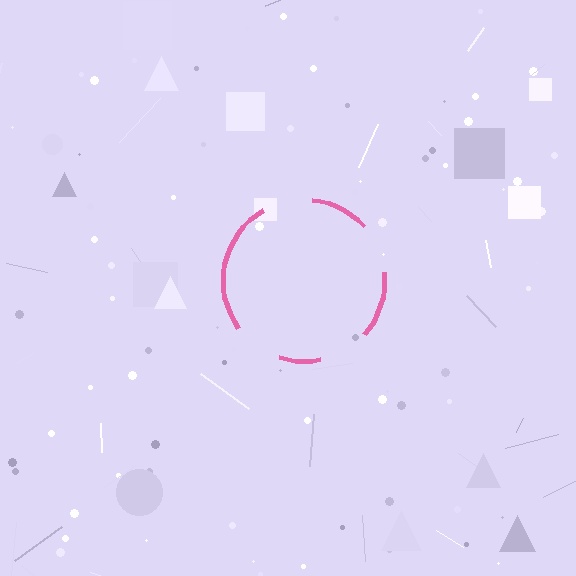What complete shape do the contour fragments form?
The contour fragments form a circle.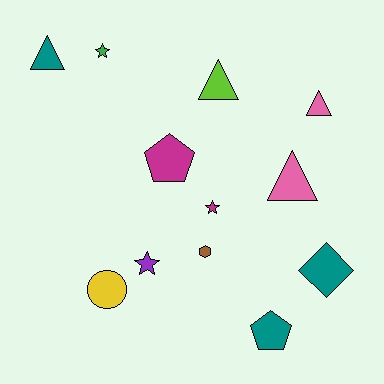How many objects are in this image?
There are 12 objects.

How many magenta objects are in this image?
There are 2 magenta objects.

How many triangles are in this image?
There are 4 triangles.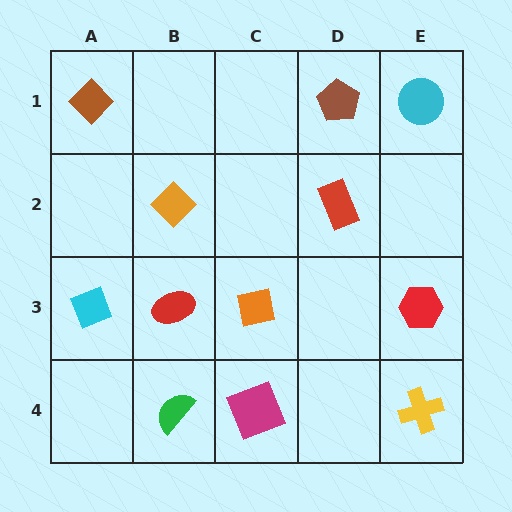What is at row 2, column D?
A red rectangle.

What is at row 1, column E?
A cyan circle.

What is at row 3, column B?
A red ellipse.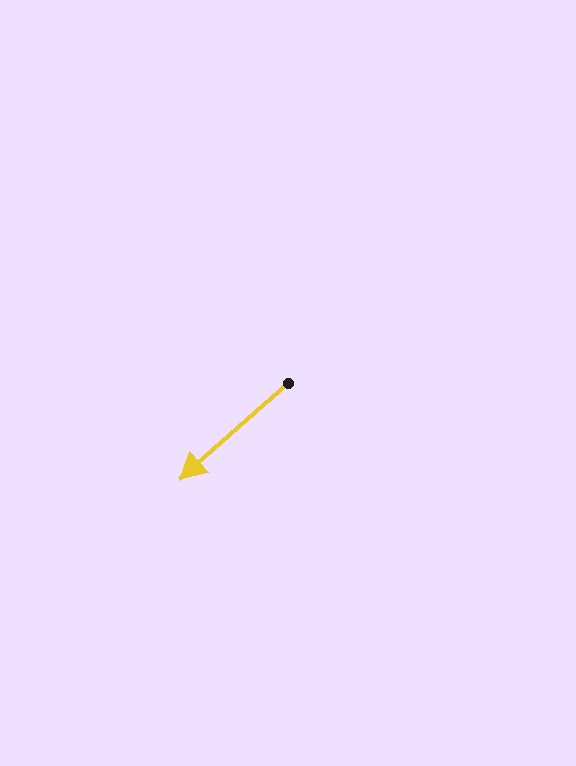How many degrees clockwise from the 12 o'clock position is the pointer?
Approximately 229 degrees.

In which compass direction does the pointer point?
Southwest.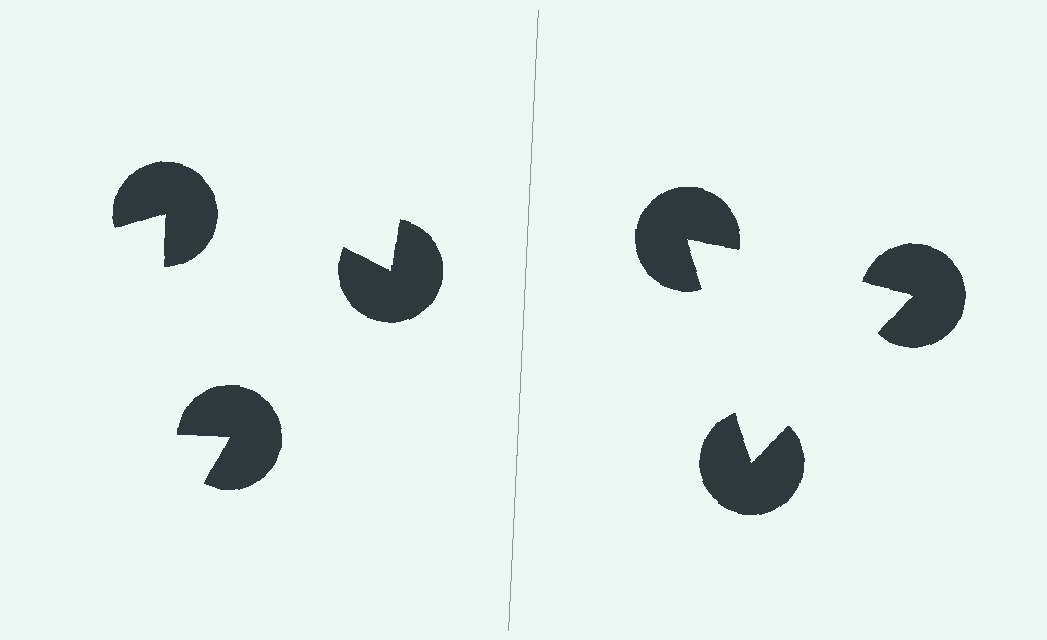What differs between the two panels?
The pac-man discs are positioned identically on both sides; only the wedge orientations differ. On the right they align to a triangle; on the left they are misaligned.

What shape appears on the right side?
An illusory triangle.